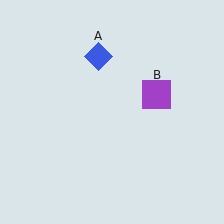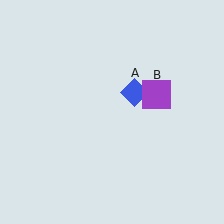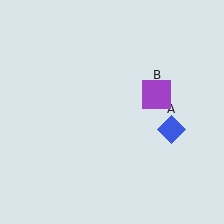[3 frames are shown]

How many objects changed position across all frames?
1 object changed position: blue diamond (object A).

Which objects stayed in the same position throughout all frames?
Purple square (object B) remained stationary.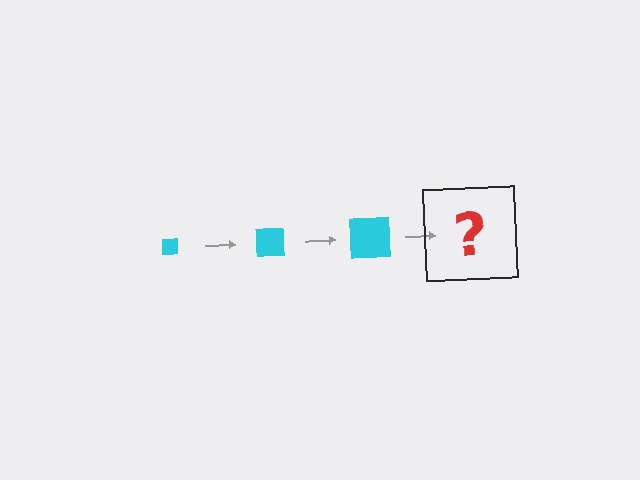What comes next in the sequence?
The next element should be a cyan square, larger than the previous one.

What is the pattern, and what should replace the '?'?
The pattern is that the square gets progressively larger each step. The '?' should be a cyan square, larger than the previous one.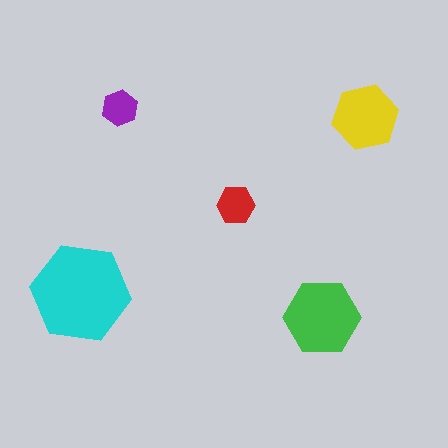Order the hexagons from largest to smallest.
the cyan one, the green one, the yellow one, the red one, the purple one.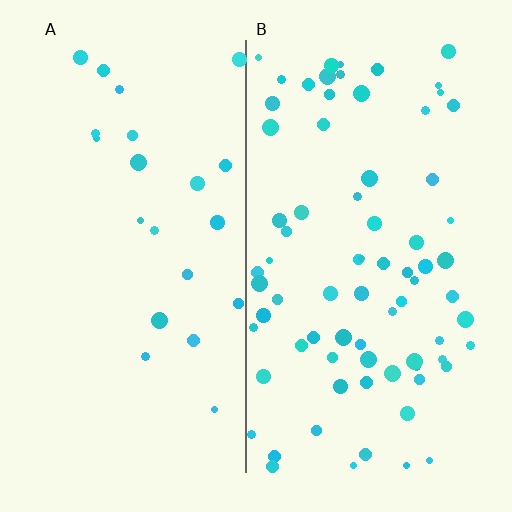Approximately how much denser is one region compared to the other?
Approximately 3.4× — region B over region A.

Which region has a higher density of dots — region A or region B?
B (the right).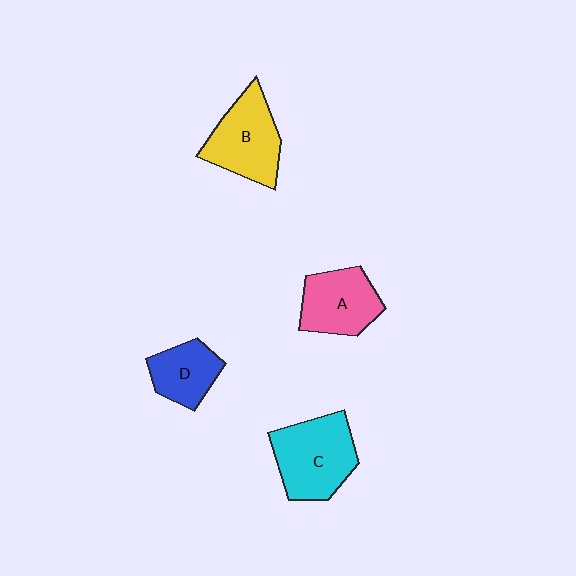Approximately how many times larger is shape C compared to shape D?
Approximately 1.6 times.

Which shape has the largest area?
Shape C (cyan).